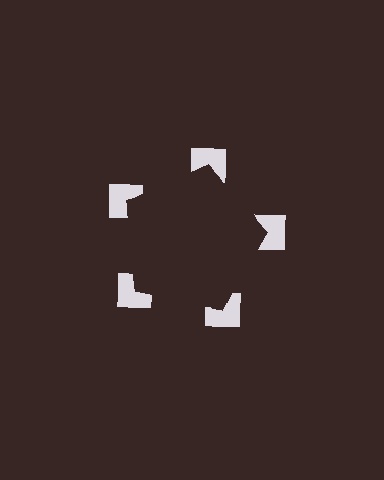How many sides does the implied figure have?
5 sides.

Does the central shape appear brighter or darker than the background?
It typically appears slightly darker than the background, even though no actual brightness change is drawn.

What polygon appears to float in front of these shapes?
An illusory pentagon — its edges are inferred from the aligned wedge cuts in the notched squares, not physically drawn.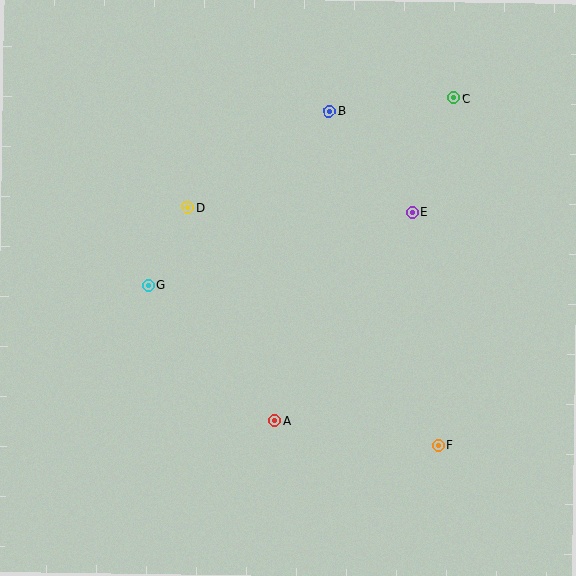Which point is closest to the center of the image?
Point D at (188, 207) is closest to the center.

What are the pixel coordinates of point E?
Point E is at (412, 212).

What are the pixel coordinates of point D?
Point D is at (188, 207).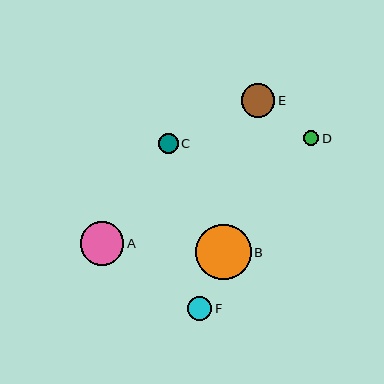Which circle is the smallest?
Circle D is the smallest with a size of approximately 15 pixels.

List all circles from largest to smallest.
From largest to smallest: B, A, E, F, C, D.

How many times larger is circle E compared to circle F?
Circle E is approximately 1.4 times the size of circle F.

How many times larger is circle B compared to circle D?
Circle B is approximately 3.6 times the size of circle D.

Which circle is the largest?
Circle B is the largest with a size of approximately 55 pixels.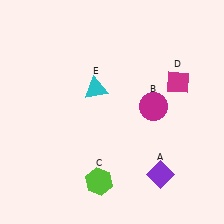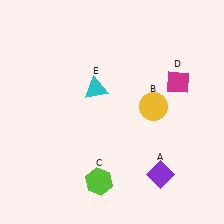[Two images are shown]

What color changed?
The circle (B) changed from magenta in Image 1 to yellow in Image 2.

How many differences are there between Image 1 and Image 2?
There is 1 difference between the two images.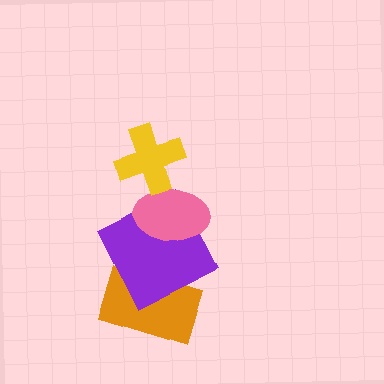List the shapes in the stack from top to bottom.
From top to bottom: the yellow cross, the pink ellipse, the purple square, the orange rectangle.